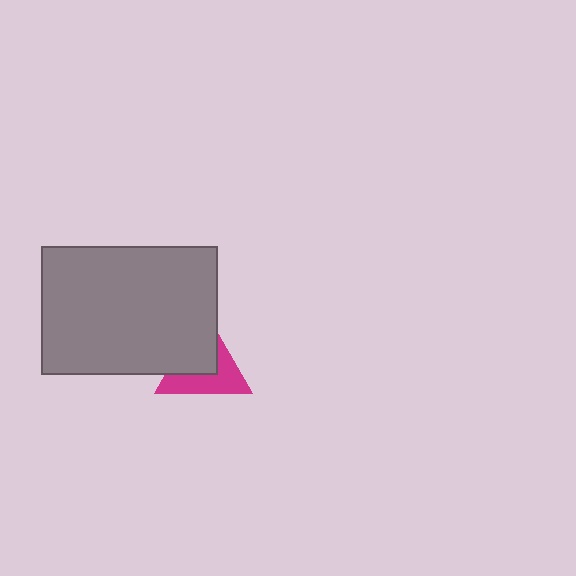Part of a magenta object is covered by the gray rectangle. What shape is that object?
It is a triangle.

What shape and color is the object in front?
The object in front is a gray rectangle.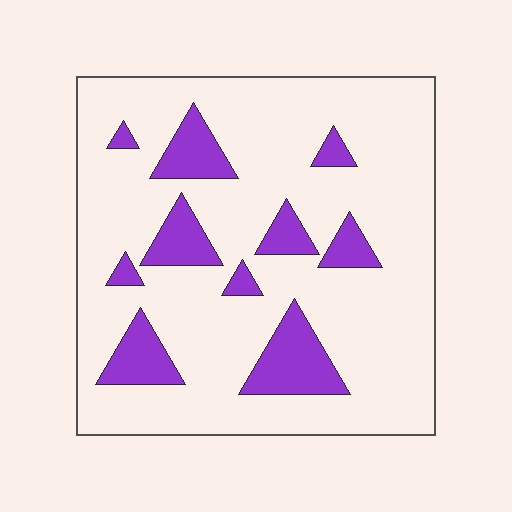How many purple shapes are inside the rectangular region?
10.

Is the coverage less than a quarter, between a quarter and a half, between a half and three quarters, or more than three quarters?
Less than a quarter.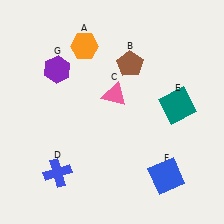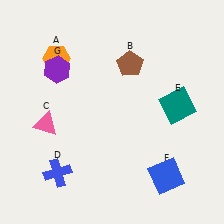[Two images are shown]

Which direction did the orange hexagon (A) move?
The orange hexagon (A) moved left.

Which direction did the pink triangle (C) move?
The pink triangle (C) moved left.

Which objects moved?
The objects that moved are: the orange hexagon (A), the pink triangle (C).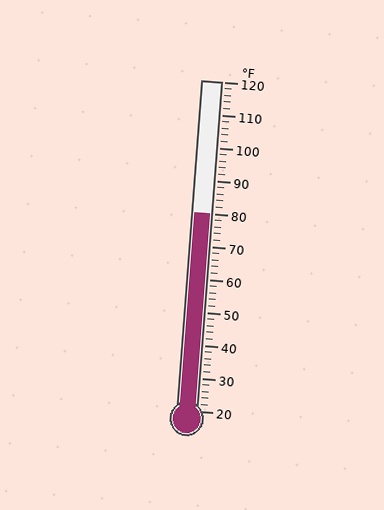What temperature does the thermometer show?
The thermometer shows approximately 80°F.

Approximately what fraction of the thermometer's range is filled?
The thermometer is filled to approximately 60% of its range.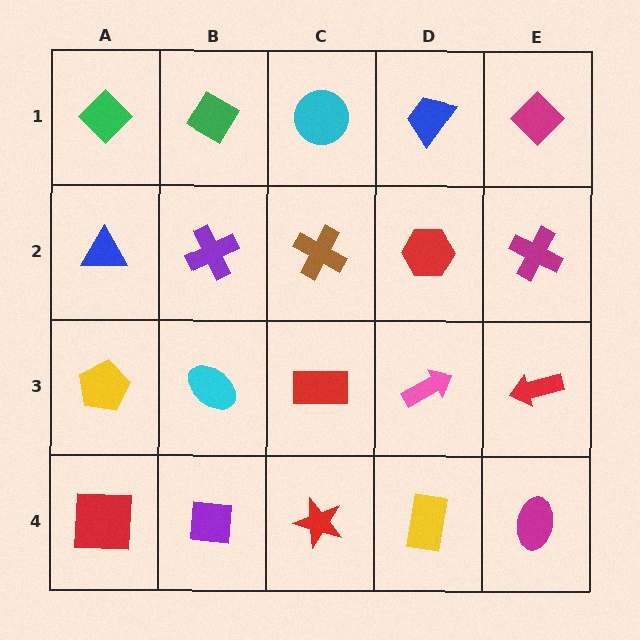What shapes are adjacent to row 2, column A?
A green diamond (row 1, column A), a yellow pentagon (row 3, column A), a purple cross (row 2, column B).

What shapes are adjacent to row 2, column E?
A magenta diamond (row 1, column E), a red arrow (row 3, column E), a red hexagon (row 2, column D).